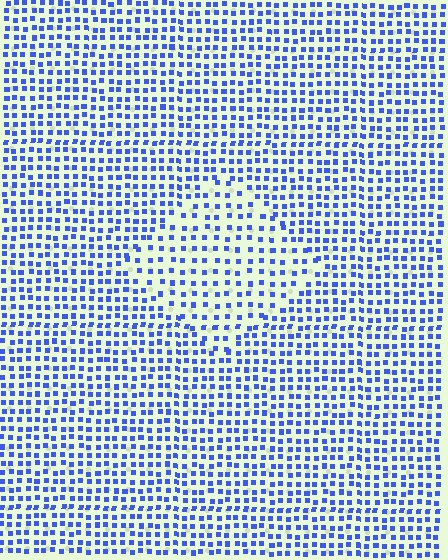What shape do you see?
I see a diamond.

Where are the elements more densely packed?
The elements are more densely packed outside the diamond boundary.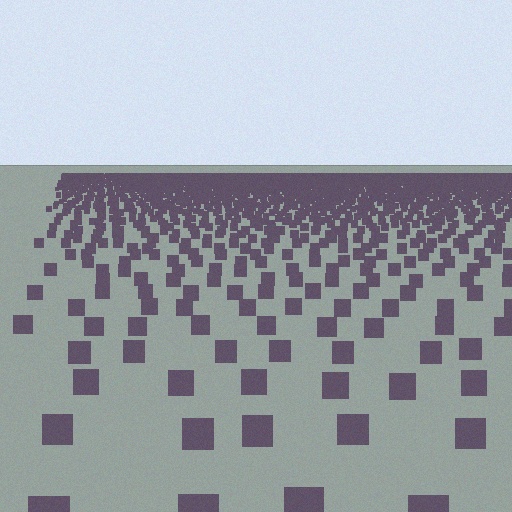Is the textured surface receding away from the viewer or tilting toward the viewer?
The surface is receding away from the viewer. Texture elements get smaller and denser toward the top.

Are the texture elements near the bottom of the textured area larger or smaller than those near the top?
Larger. Near the bottom, elements are closer to the viewer and appear at a bigger on-screen size.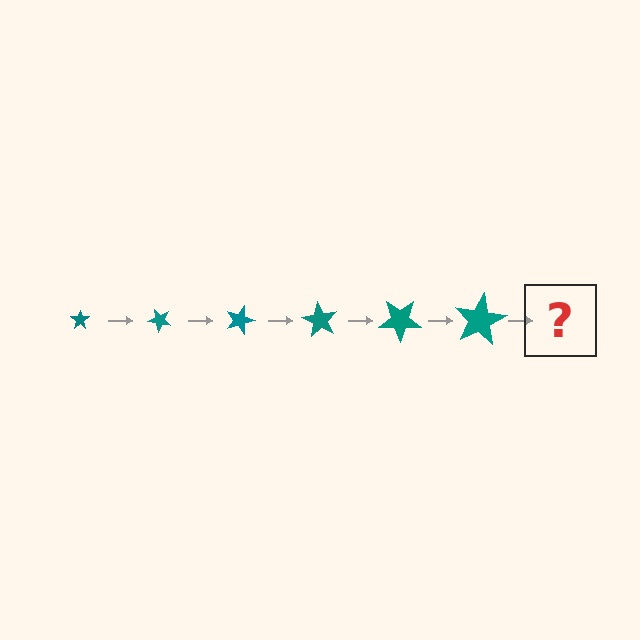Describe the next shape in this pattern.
It should be a star, larger than the previous one and rotated 270 degrees from the start.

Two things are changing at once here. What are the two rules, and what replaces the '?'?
The two rules are that the star grows larger each step and it rotates 45 degrees each step. The '?' should be a star, larger than the previous one and rotated 270 degrees from the start.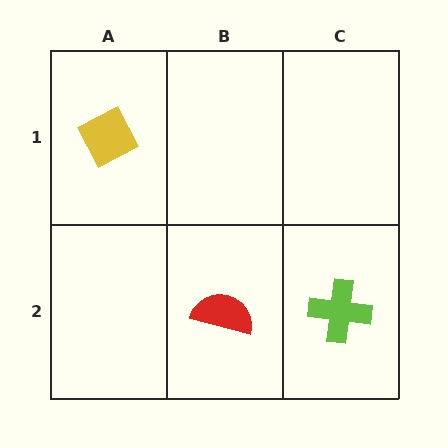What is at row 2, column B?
A red semicircle.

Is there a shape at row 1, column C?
No, that cell is empty.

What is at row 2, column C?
A lime cross.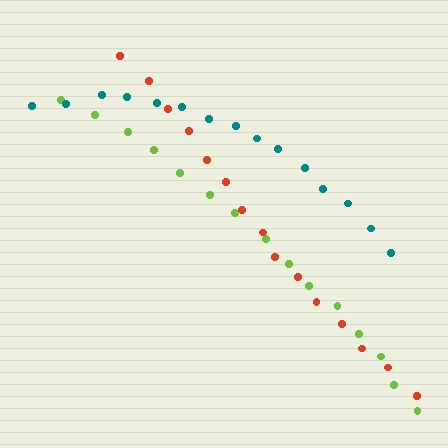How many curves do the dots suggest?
There are 3 distinct paths.